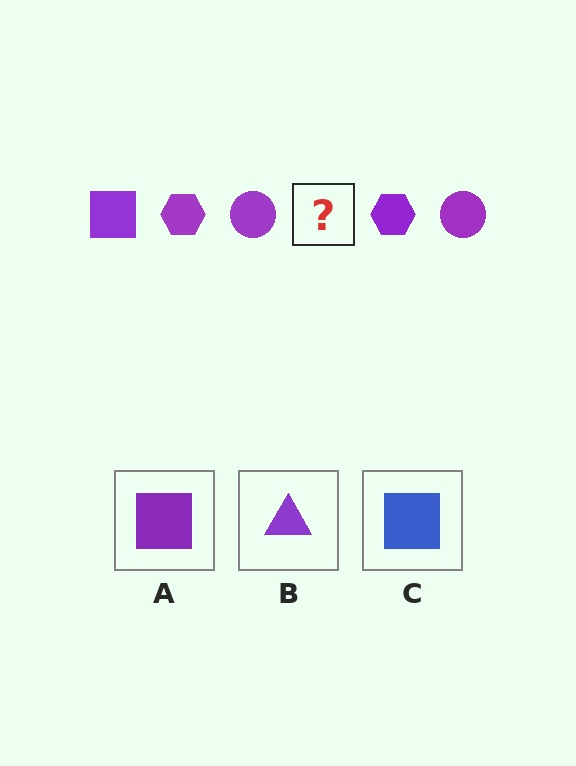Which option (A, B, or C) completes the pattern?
A.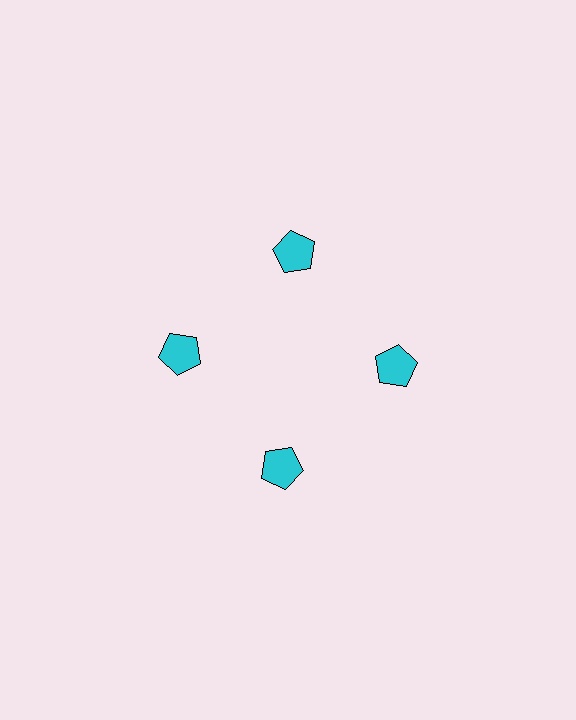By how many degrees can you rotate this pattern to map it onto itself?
The pattern maps onto itself every 90 degrees of rotation.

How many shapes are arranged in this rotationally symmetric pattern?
There are 4 shapes, arranged in 4 groups of 1.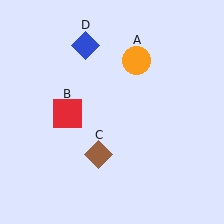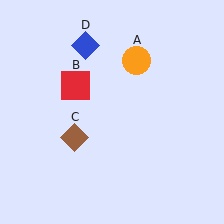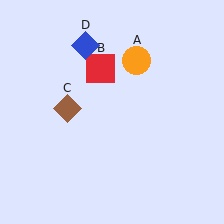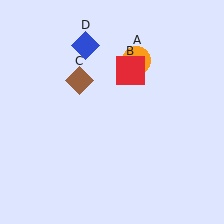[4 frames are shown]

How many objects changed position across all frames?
2 objects changed position: red square (object B), brown diamond (object C).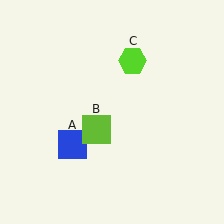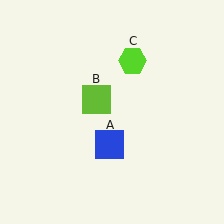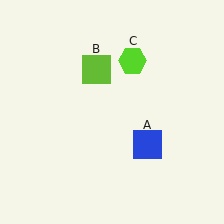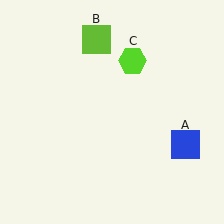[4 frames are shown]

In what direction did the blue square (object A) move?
The blue square (object A) moved right.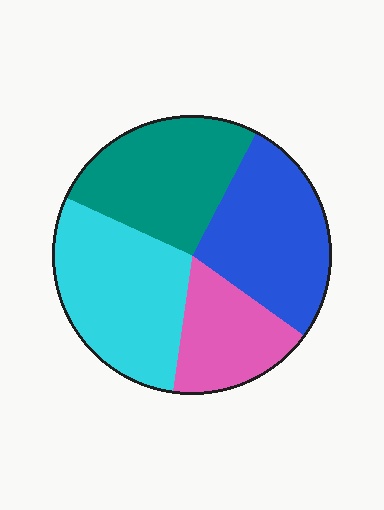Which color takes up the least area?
Pink, at roughly 15%.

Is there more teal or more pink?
Teal.